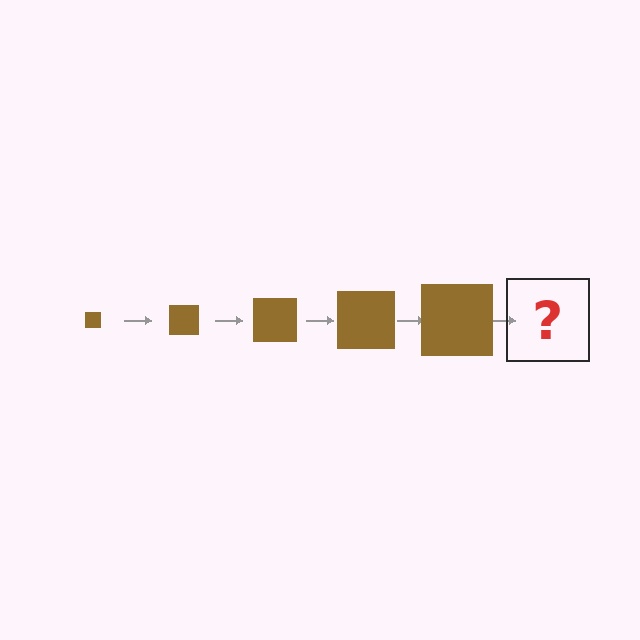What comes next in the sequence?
The next element should be a brown square, larger than the previous one.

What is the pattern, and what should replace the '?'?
The pattern is that the square gets progressively larger each step. The '?' should be a brown square, larger than the previous one.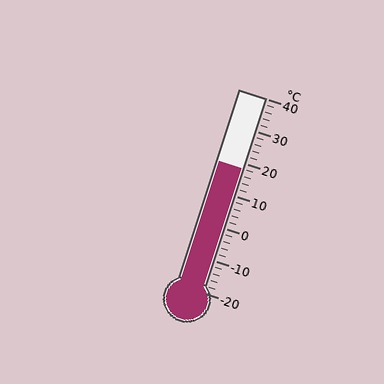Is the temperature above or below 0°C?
The temperature is above 0°C.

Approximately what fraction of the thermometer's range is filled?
The thermometer is filled to approximately 65% of its range.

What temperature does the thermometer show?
The thermometer shows approximately 18°C.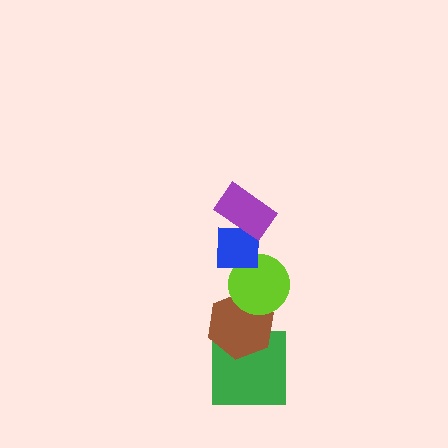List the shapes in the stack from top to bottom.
From top to bottom: the purple rectangle, the blue square, the lime circle, the brown hexagon, the green square.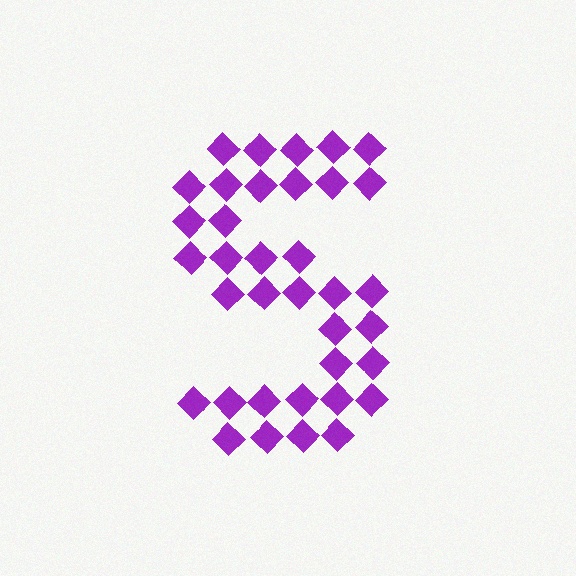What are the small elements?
The small elements are diamonds.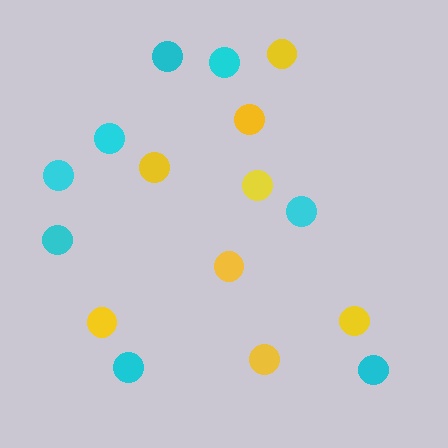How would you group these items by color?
There are 2 groups: one group of yellow circles (8) and one group of cyan circles (8).